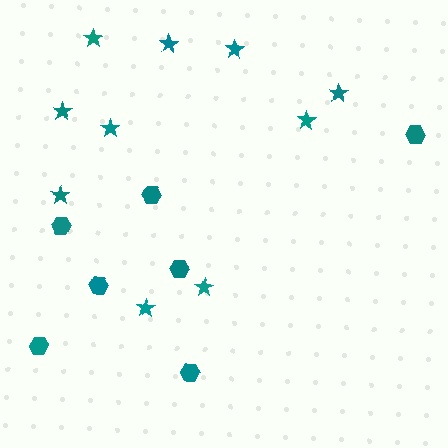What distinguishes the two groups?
There are 2 groups: one group of hexagons (7) and one group of stars (10).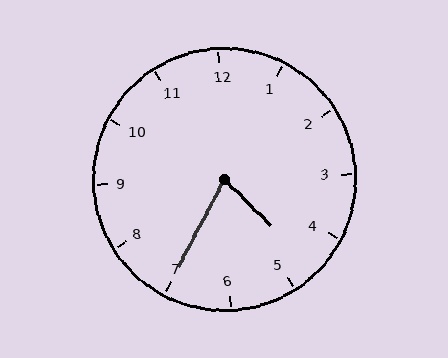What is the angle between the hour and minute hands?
Approximately 72 degrees.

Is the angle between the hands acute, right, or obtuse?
It is acute.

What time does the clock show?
4:35.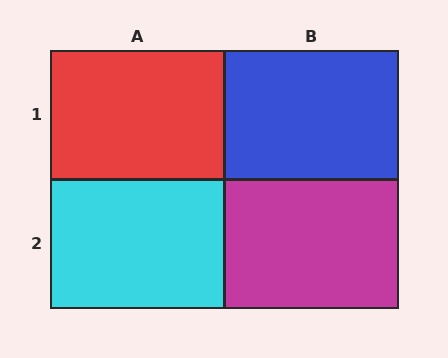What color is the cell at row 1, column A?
Red.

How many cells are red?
1 cell is red.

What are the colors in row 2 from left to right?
Cyan, magenta.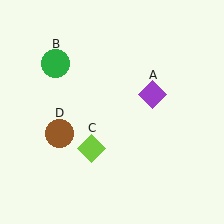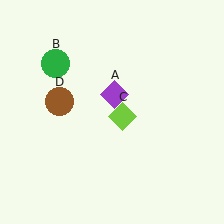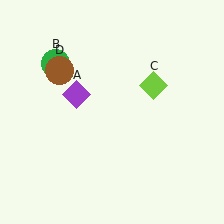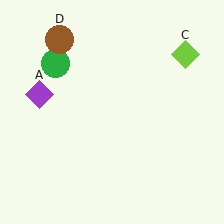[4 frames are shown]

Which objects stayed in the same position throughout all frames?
Green circle (object B) remained stationary.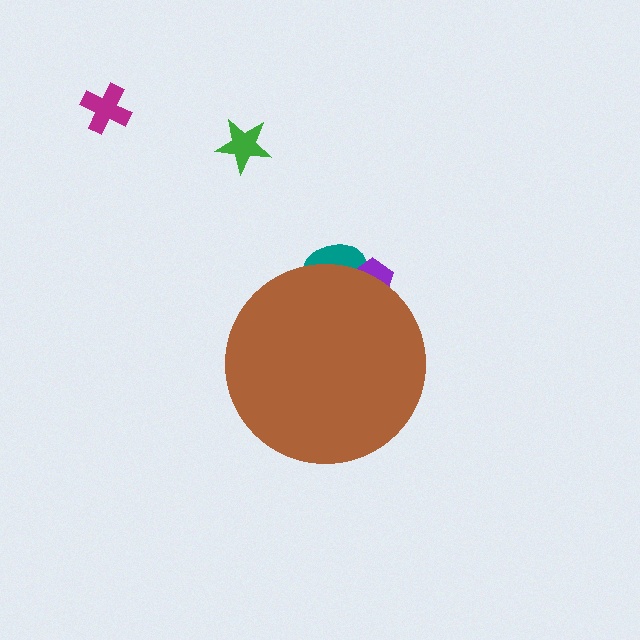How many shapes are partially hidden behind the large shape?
2 shapes are partially hidden.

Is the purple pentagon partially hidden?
Yes, the purple pentagon is partially hidden behind the brown circle.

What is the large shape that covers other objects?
A brown circle.